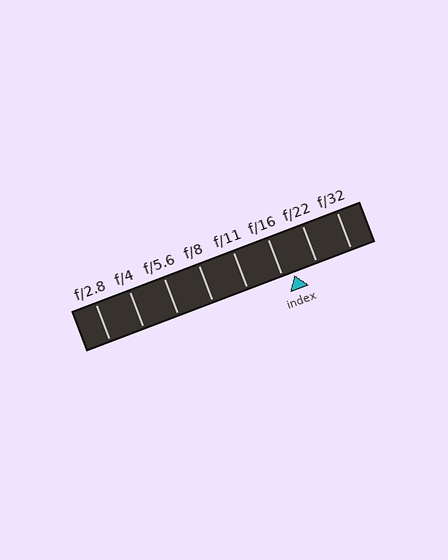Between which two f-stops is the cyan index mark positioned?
The index mark is between f/16 and f/22.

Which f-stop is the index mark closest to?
The index mark is closest to f/16.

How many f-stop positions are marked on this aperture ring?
There are 8 f-stop positions marked.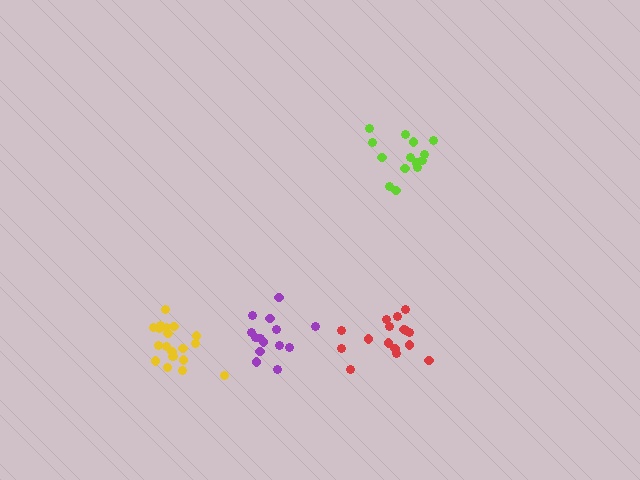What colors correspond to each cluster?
The clusters are colored: lime, yellow, purple, red.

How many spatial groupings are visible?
There are 4 spatial groupings.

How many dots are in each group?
Group 1: 14 dots, Group 2: 20 dots, Group 3: 14 dots, Group 4: 16 dots (64 total).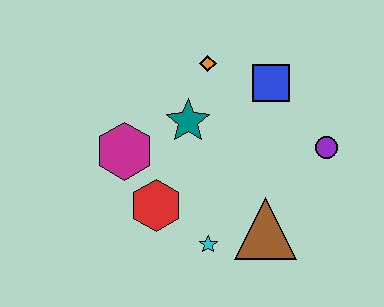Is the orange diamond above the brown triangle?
Yes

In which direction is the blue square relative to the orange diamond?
The blue square is to the right of the orange diamond.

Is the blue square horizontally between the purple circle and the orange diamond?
Yes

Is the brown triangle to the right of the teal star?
Yes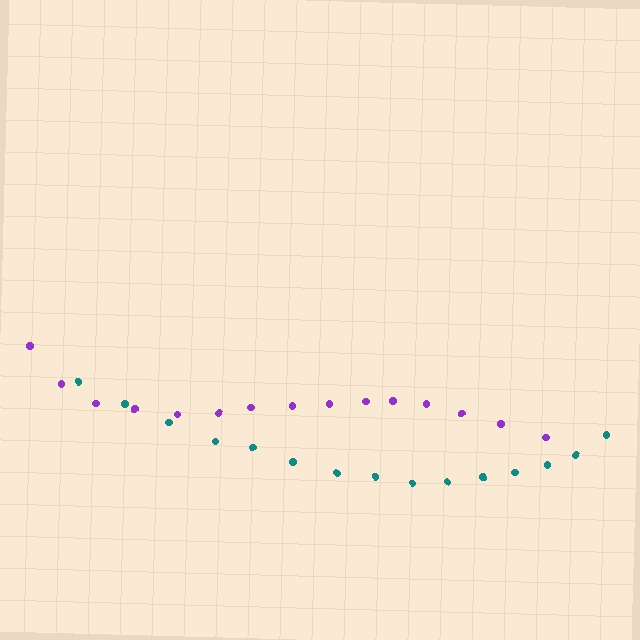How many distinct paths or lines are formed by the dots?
There are 2 distinct paths.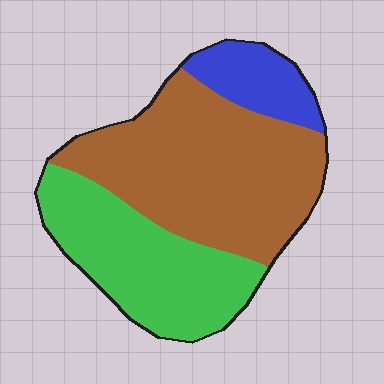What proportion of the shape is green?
Green takes up about one third (1/3) of the shape.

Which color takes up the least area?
Blue, at roughly 15%.